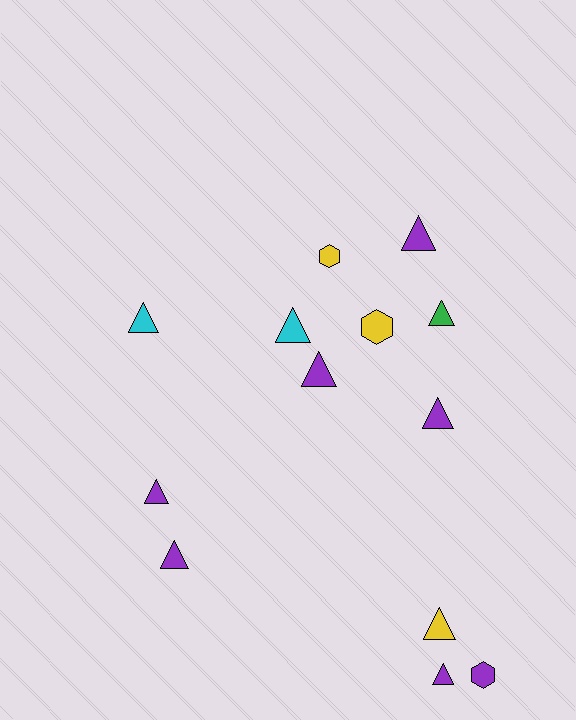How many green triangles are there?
There is 1 green triangle.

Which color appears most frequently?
Purple, with 7 objects.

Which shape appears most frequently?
Triangle, with 10 objects.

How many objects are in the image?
There are 13 objects.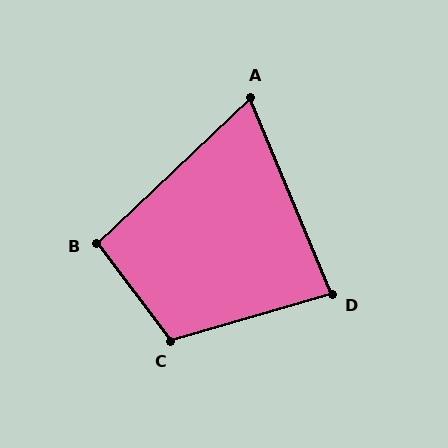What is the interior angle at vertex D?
Approximately 84 degrees (acute).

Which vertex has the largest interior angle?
C, at approximately 111 degrees.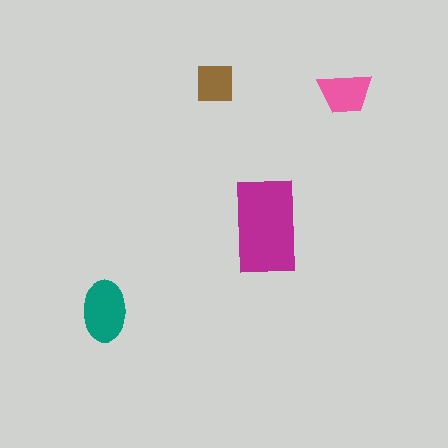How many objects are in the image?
There are 4 objects in the image.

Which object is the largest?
The magenta rectangle.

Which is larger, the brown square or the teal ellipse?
The teal ellipse.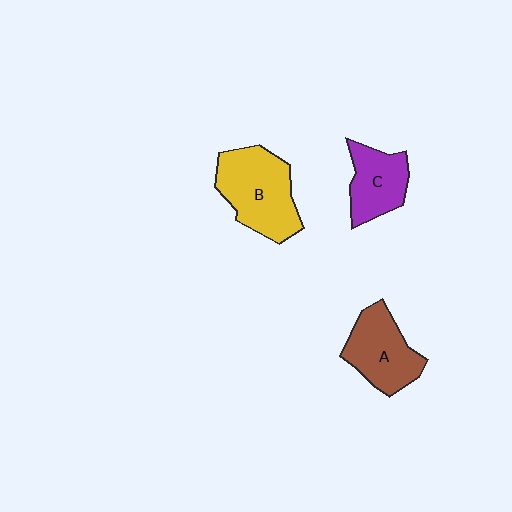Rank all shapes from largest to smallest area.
From largest to smallest: B (yellow), A (brown), C (purple).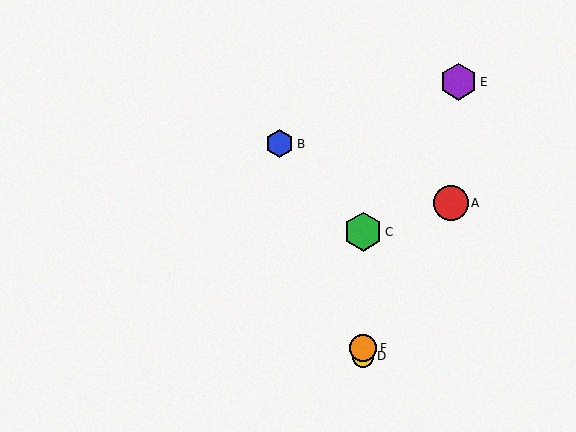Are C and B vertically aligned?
No, C is at x≈363 and B is at x≈279.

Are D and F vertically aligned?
Yes, both are at x≈363.